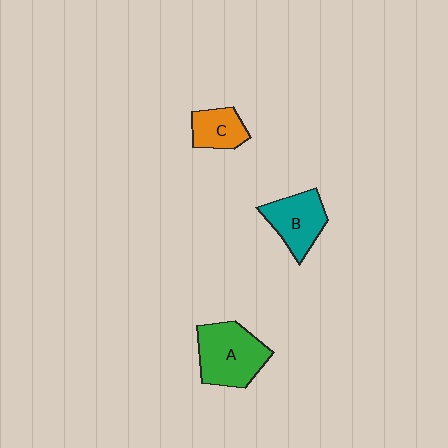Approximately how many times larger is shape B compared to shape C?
Approximately 1.4 times.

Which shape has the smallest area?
Shape C (orange).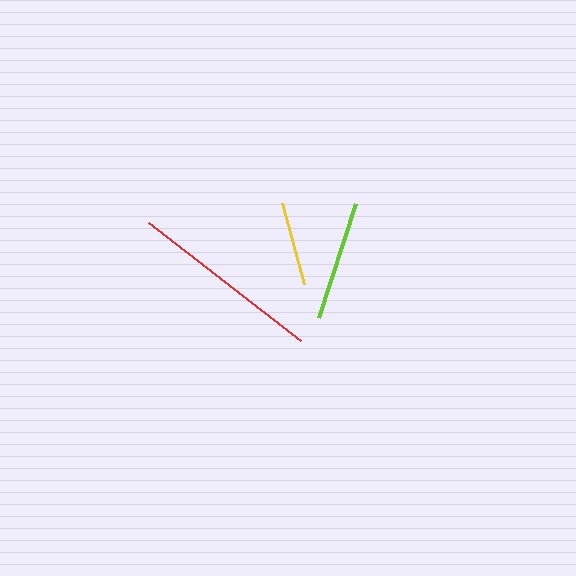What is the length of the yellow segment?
The yellow segment is approximately 83 pixels long.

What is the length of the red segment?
The red segment is approximately 192 pixels long.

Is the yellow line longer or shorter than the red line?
The red line is longer than the yellow line.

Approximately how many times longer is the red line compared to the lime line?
The red line is approximately 1.6 times the length of the lime line.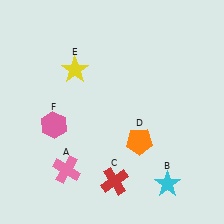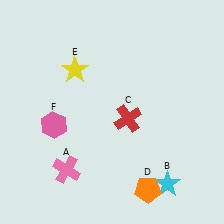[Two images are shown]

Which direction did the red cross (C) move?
The red cross (C) moved up.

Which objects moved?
The objects that moved are: the red cross (C), the orange pentagon (D).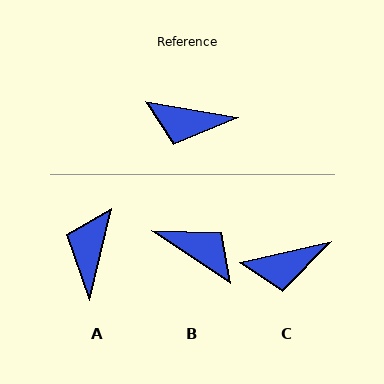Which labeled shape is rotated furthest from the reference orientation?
B, about 156 degrees away.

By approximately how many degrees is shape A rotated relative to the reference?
Approximately 94 degrees clockwise.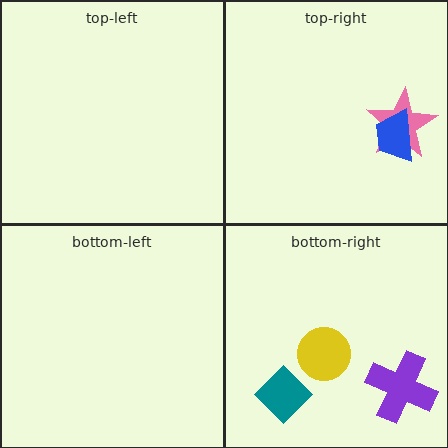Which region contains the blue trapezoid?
The top-right region.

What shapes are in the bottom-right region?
The purple cross, the teal diamond, the yellow circle.